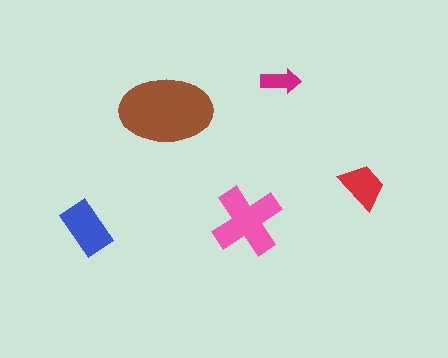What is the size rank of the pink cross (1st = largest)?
2nd.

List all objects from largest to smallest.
The brown ellipse, the pink cross, the blue rectangle, the red trapezoid, the magenta arrow.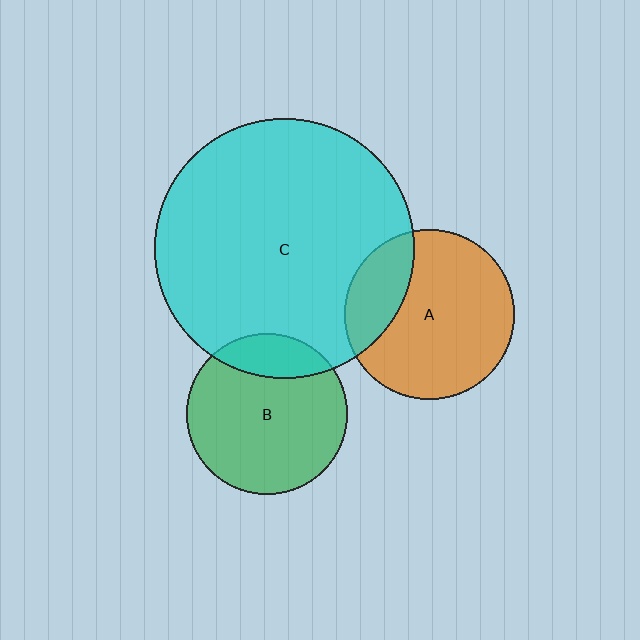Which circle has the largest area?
Circle C (cyan).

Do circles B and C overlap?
Yes.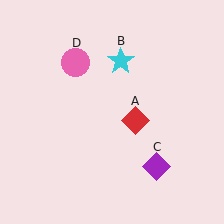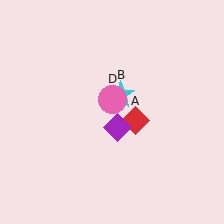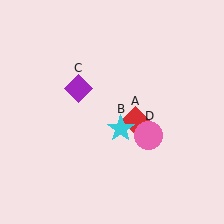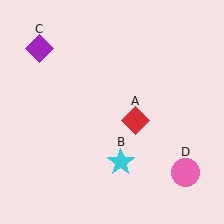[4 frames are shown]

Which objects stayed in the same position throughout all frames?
Red diamond (object A) remained stationary.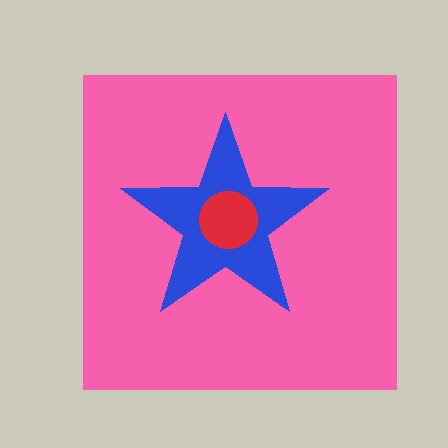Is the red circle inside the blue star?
Yes.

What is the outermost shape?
The pink square.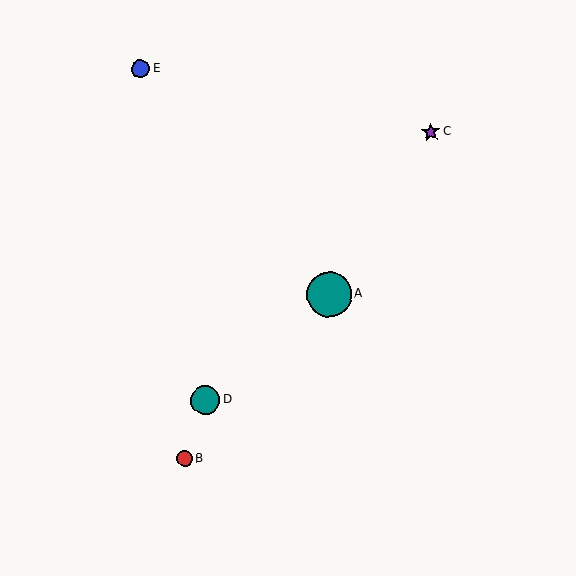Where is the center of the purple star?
The center of the purple star is at (431, 132).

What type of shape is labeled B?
Shape B is a red circle.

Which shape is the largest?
The teal circle (labeled A) is the largest.